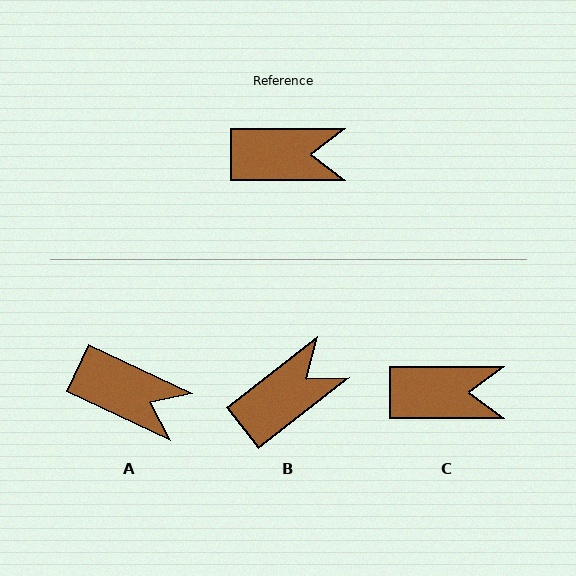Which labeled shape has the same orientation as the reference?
C.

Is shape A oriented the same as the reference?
No, it is off by about 25 degrees.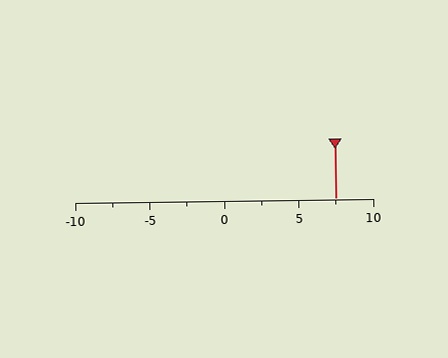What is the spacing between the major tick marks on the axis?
The major ticks are spaced 5 apart.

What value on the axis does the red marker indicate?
The marker indicates approximately 7.5.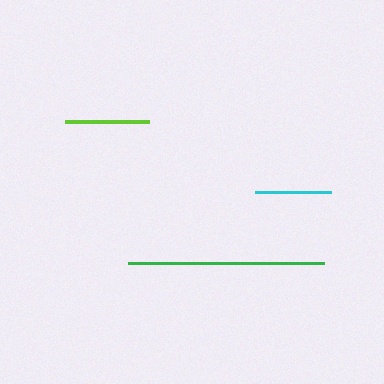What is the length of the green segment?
The green segment is approximately 197 pixels long.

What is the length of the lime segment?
The lime segment is approximately 84 pixels long.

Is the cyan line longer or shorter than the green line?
The green line is longer than the cyan line.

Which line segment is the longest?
The green line is the longest at approximately 197 pixels.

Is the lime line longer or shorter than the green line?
The green line is longer than the lime line.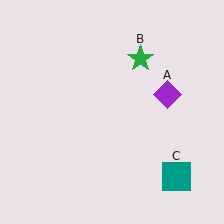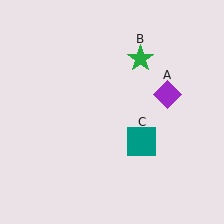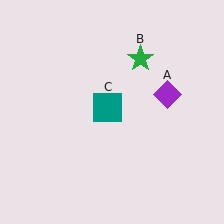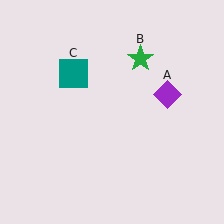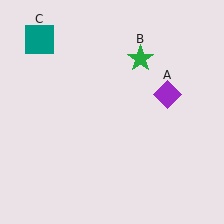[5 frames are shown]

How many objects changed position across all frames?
1 object changed position: teal square (object C).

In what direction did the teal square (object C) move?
The teal square (object C) moved up and to the left.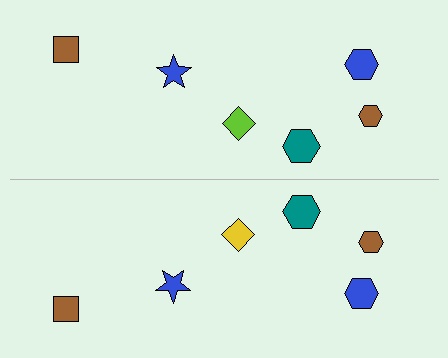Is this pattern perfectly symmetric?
No, the pattern is not perfectly symmetric. The yellow diamond on the bottom side breaks the symmetry — its mirror counterpart is lime.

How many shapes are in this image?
There are 12 shapes in this image.